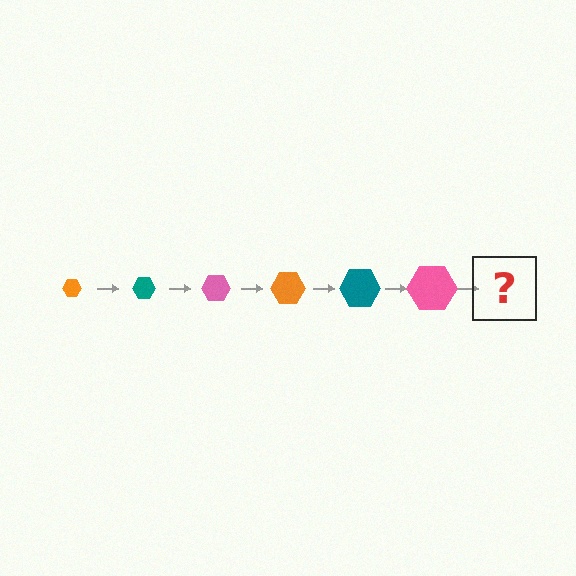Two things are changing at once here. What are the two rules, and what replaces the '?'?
The two rules are that the hexagon grows larger each step and the color cycles through orange, teal, and pink. The '?' should be an orange hexagon, larger than the previous one.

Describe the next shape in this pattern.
It should be an orange hexagon, larger than the previous one.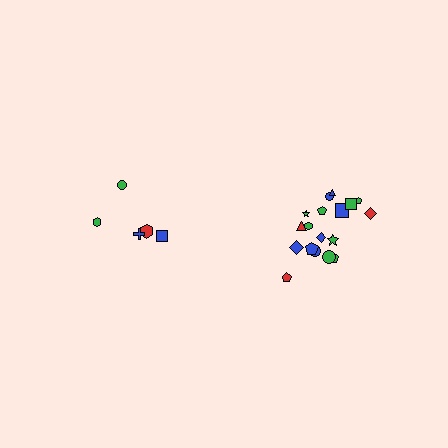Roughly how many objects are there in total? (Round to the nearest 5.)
Roughly 25 objects in total.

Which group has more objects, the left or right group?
The right group.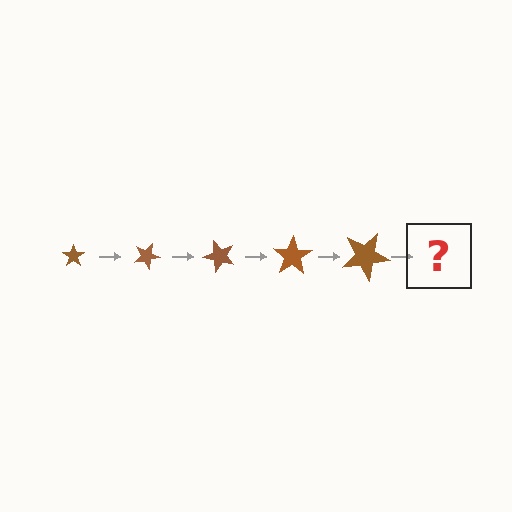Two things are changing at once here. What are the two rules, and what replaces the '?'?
The two rules are that the star grows larger each step and it rotates 25 degrees each step. The '?' should be a star, larger than the previous one and rotated 125 degrees from the start.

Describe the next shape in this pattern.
It should be a star, larger than the previous one and rotated 125 degrees from the start.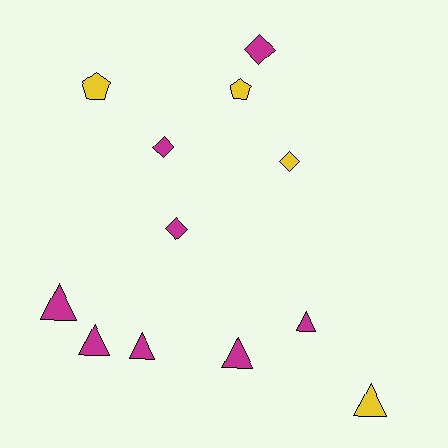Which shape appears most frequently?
Triangle, with 6 objects.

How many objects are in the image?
There are 12 objects.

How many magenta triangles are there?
There are 5 magenta triangles.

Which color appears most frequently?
Magenta, with 8 objects.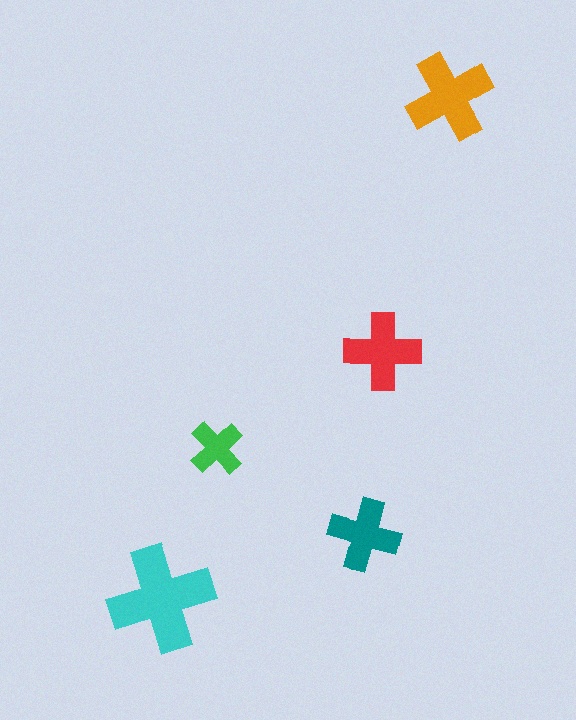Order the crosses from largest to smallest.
the cyan one, the orange one, the red one, the teal one, the green one.